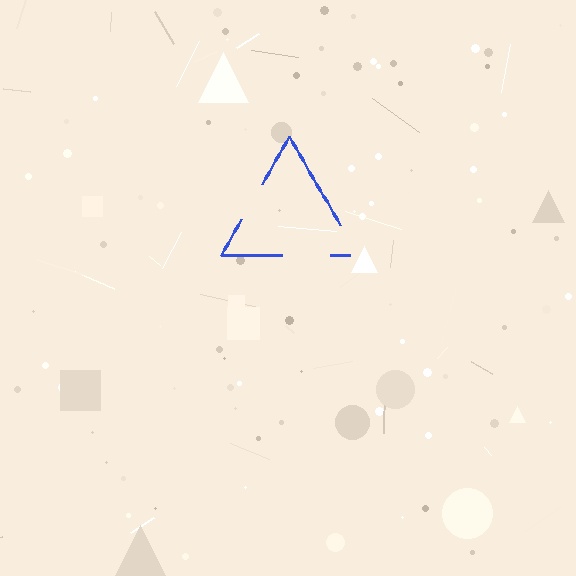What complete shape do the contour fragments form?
The contour fragments form a triangle.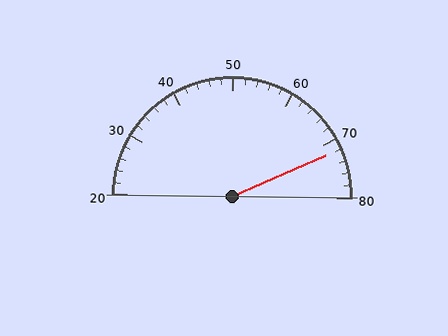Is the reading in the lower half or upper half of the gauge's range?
The reading is in the upper half of the range (20 to 80).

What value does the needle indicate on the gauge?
The needle indicates approximately 72.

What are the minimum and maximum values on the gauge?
The gauge ranges from 20 to 80.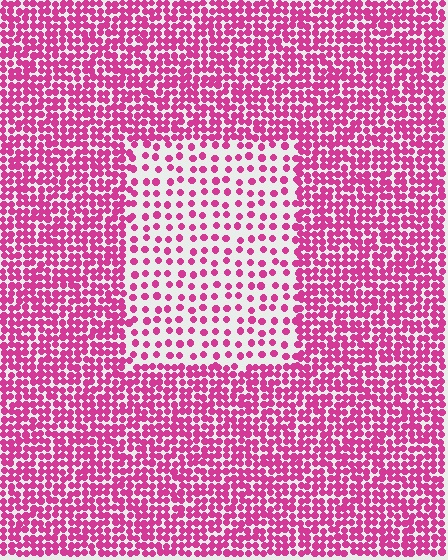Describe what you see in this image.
The image contains small magenta elements arranged at two different densities. A rectangle-shaped region is visible where the elements are less densely packed than the surrounding area.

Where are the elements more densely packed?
The elements are more densely packed outside the rectangle boundary.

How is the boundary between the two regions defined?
The boundary is defined by a change in element density (approximately 2.5x ratio). All elements are the same color, size, and shape.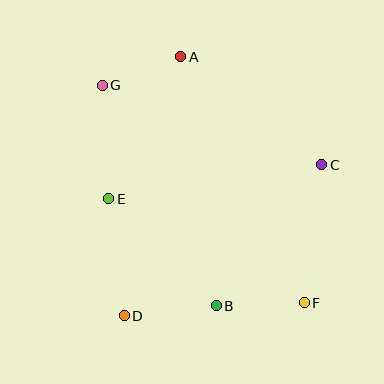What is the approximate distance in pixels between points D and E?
The distance between D and E is approximately 117 pixels.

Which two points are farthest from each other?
Points F and G are farthest from each other.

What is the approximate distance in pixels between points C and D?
The distance between C and D is approximately 249 pixels.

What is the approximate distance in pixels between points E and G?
The distance between E and G is approximately 114 pixels.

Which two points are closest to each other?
Points A and G are closest to each other.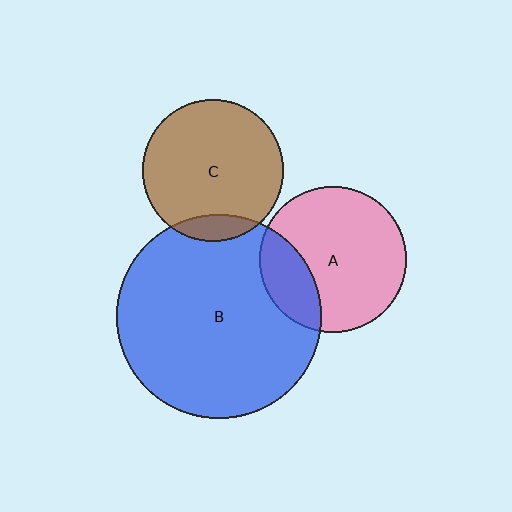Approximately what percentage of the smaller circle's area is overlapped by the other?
Approximately 25%.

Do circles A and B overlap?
Yes.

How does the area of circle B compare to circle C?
Approximately 2.1 times.